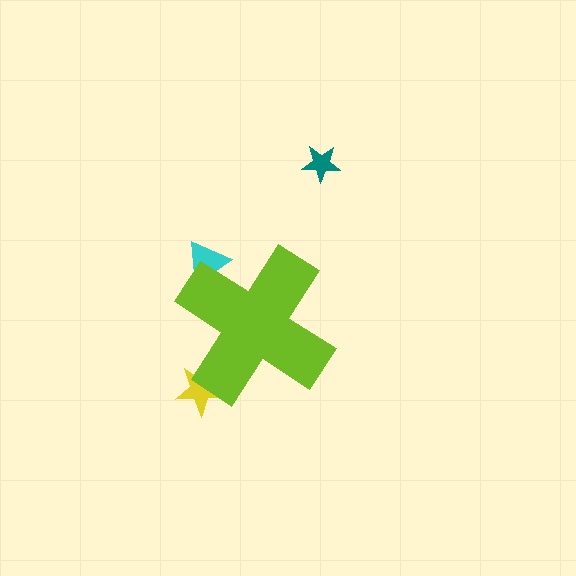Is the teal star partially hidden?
No, the teal star is fully visible.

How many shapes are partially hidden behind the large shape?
2 shapes are partially hidden.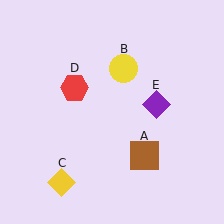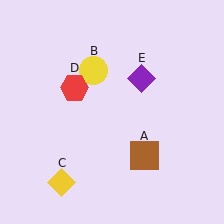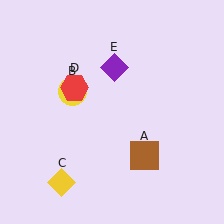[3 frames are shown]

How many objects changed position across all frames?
2 objects changed position: yellow circle (object B), purple diamond (object E).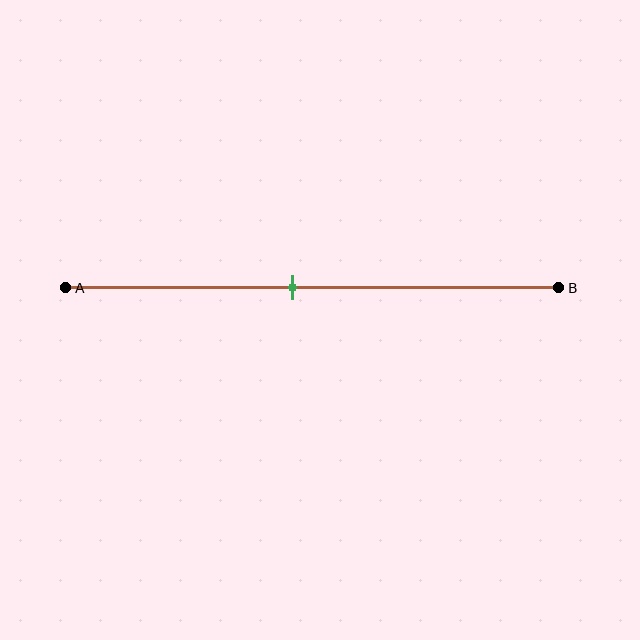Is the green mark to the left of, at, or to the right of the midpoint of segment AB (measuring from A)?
The green mark is to the left of the midpoint of segment AB.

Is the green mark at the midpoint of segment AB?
No, the mark is at about 45% from A, not at the 50% midpoint.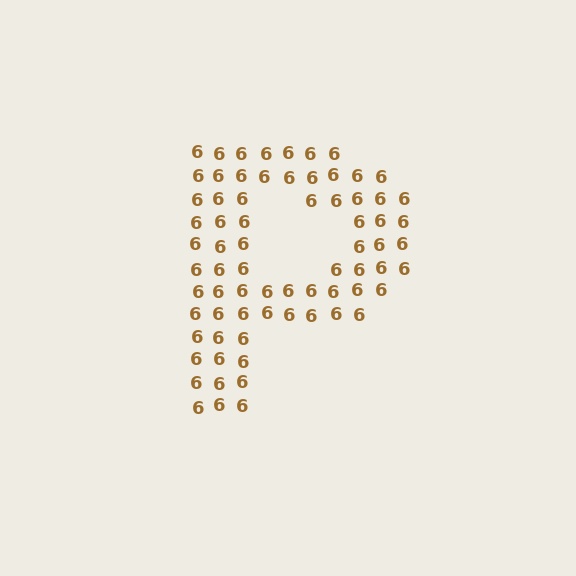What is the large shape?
The large shape is the letter P.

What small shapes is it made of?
It is made of small digit 6's.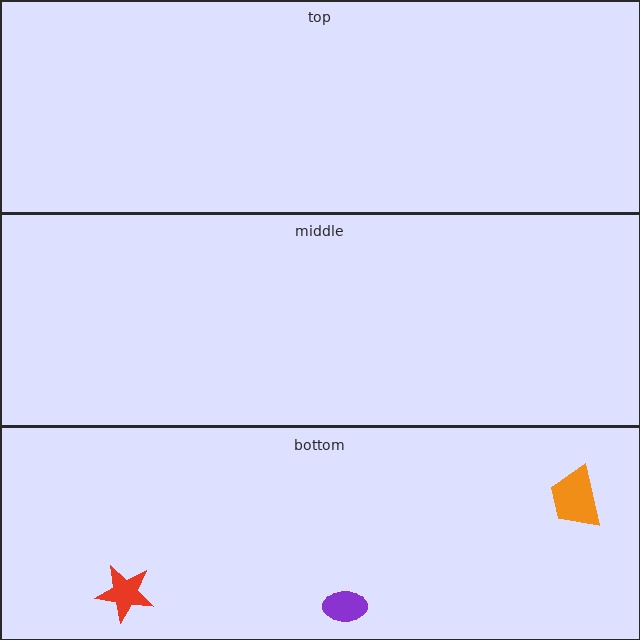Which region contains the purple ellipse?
The bottom region.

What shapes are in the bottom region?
The orange trapezoid, the red star, the purple ellipse.